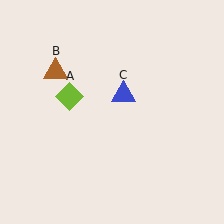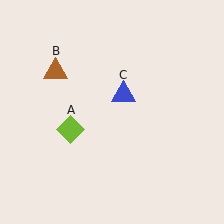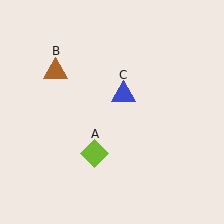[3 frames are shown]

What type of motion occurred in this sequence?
The lime diamond (object A) rotated counterclockwise around the center of the scene.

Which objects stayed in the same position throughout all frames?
Brown triangle (object B) and blue triangle (object C) remained stationary.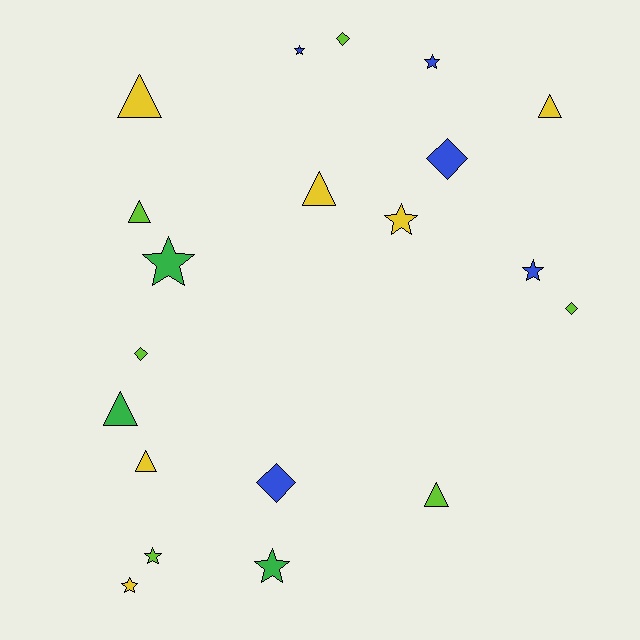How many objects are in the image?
There are 20 objects.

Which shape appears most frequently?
Star, with 8 objects.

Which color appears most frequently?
Yellow, with 6 objects.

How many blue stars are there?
There are 3 blue stars.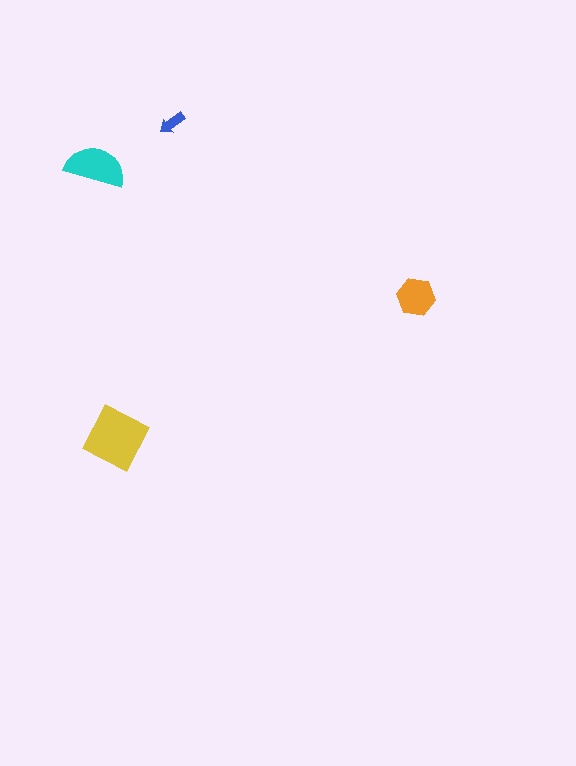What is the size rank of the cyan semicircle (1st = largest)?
2nd.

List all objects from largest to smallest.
The yellow square, the cyan semicircle, the orange hexagon, the blue arrow.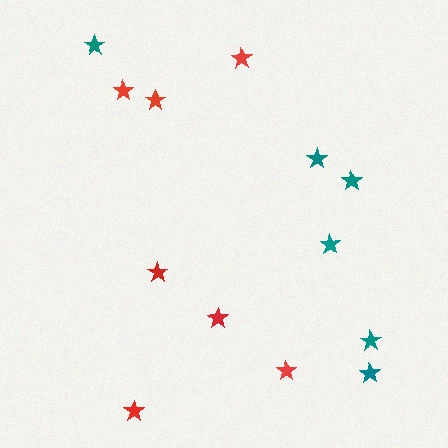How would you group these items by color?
There are 2 groups: one group of red stars (7) and one group of teal stars (6).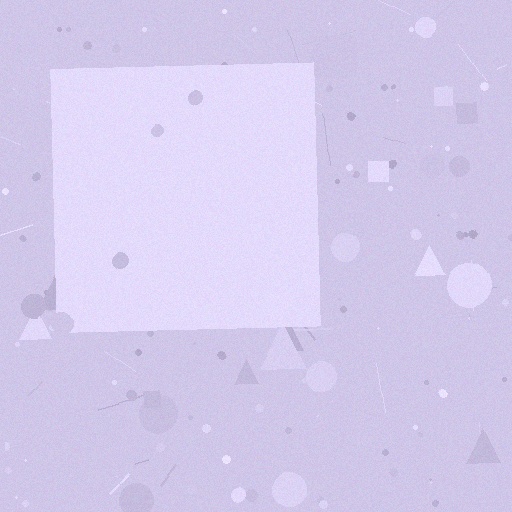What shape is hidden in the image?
A square is hidden in the image.